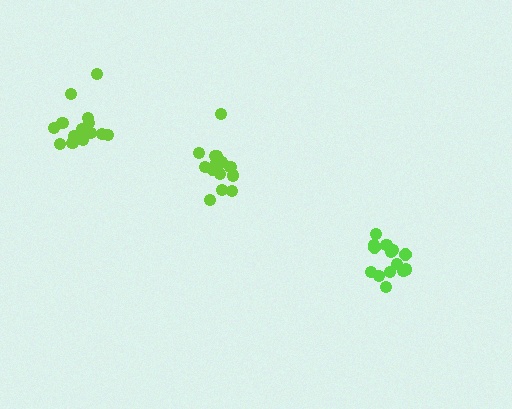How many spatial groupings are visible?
There are 3 spatial groupings.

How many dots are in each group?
Group 1: 14 dots, Group 2: 15 dots, Group 3: 14 dots (43 total).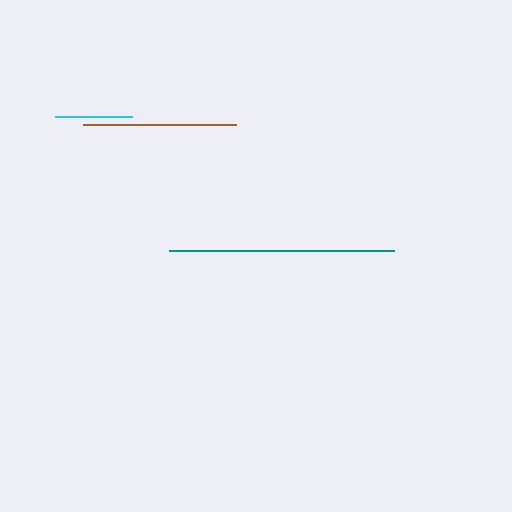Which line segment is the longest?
The teal line is the longest at approximately 224 pixels.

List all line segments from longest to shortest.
From longest to shortest: teal, brown, cyan.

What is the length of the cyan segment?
The cyan segment is approximately 77 pixels long.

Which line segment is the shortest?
The cyan line is the shortest at approximately 77 pixels.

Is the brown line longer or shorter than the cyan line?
The brown line is longer than the cyan line.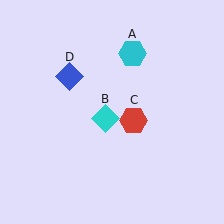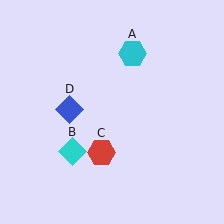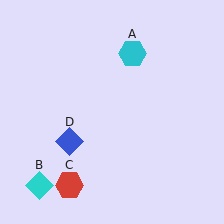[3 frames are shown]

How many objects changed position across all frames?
3 objects changed position: cyan diamond (object B), red hexagon (object C), blue diamond (object D).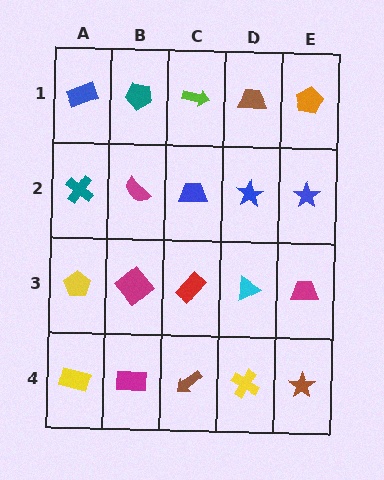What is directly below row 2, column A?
A yellow pentagon.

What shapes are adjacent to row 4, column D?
A cyan triangle (row 3, column D), a brown arrow (row 4, column C), a brown star (row 4, column E).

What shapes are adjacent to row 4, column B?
A magenta diamond (row 3, column B), a yellow rectangle (row 4, column A), a brown arrow (row 4, column C).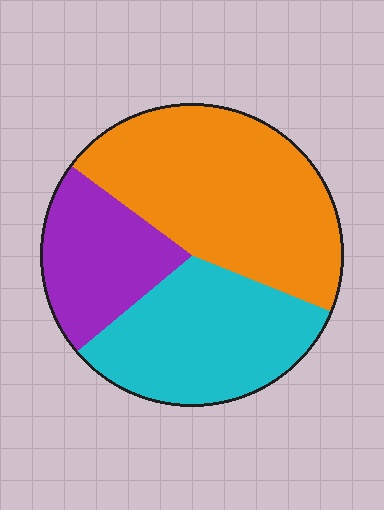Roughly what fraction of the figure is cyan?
Cyan takes up about one third (1/3) of the figure.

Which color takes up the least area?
Purple, at roughly 20%.